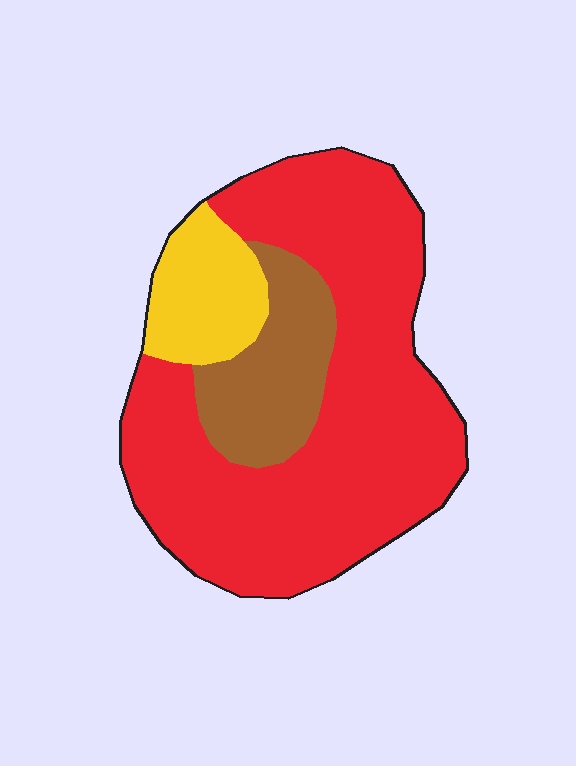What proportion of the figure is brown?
Brown covers about 15% of the figure.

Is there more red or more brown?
Red.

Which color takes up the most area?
Red, at roughly 70%.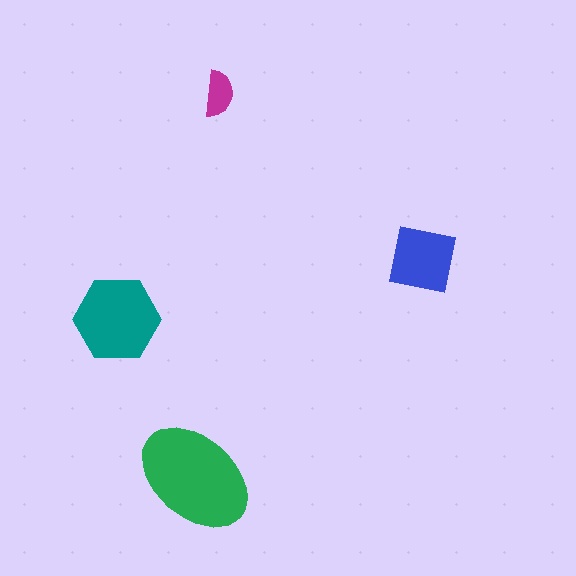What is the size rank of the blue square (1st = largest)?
3rd.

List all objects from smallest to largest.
The magenta semicircle, the blue square, the teal hexagon, the green ellipse.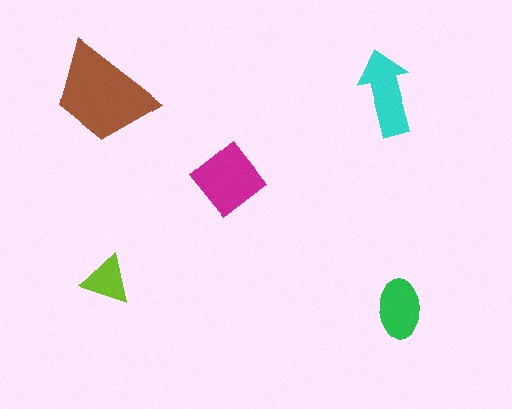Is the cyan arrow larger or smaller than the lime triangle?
Larger.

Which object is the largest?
The brown trapezoid.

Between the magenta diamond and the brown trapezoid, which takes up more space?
The brown trapezoid.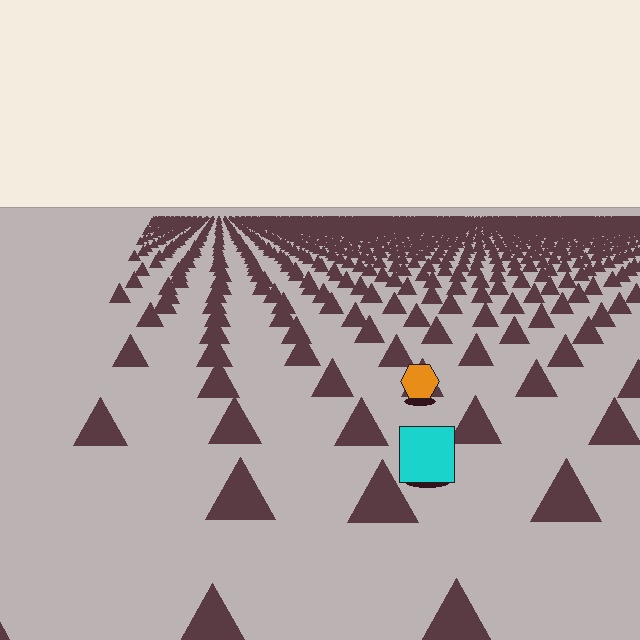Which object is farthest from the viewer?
The orange hexagon is farthest from the viewer. It appears smaller and the ground texture around it is denser.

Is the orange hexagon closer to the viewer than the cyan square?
No. The cyan square is closer — you can tell from the texture gradient: the ground texture is coarser near it.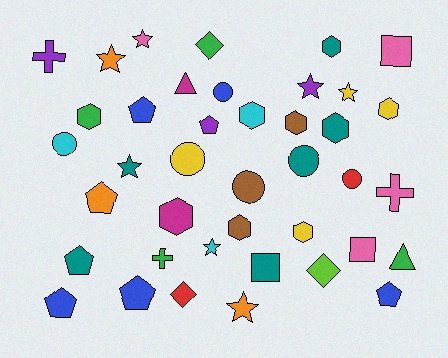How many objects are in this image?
There are 40 objects.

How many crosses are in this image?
There are 3 crosses.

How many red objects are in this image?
There are 2 red objects.